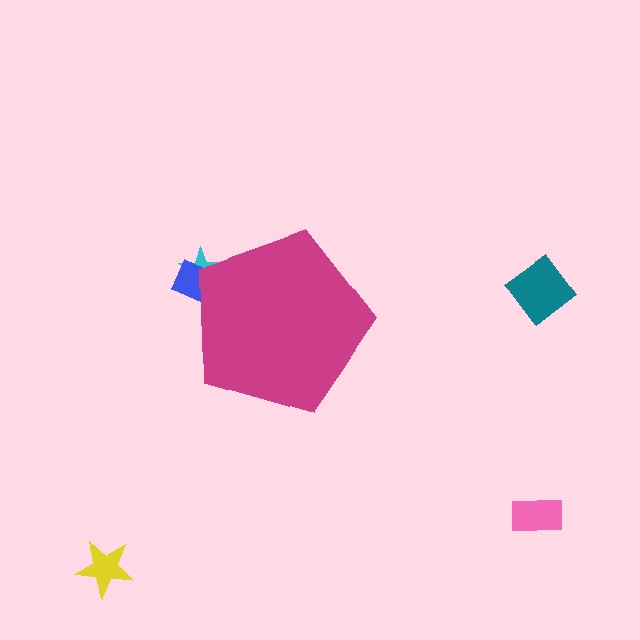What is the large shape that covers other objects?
A magenta pentagon.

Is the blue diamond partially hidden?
Yes, the blue diamond is partially hidden behind the magenta pentagon.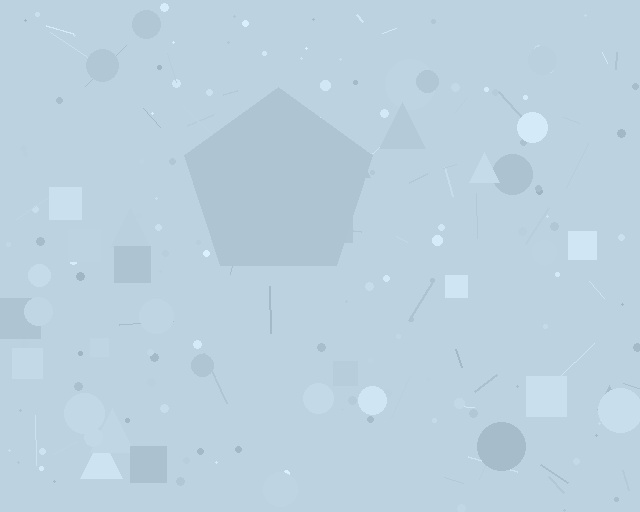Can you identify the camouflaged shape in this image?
The camouflaged shape is a pentagon.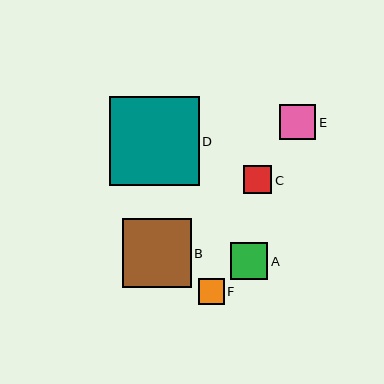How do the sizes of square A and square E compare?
Square A and square E are approximately the same size.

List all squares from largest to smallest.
From largest to smallest: D, B, A, E, C, F.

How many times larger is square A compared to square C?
Square A is approximately 1.3 times the size of square C.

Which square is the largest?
Square D is the largest with a size of approximately 90 pixels.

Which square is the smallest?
Square F is the smallest with a size of approximately 26 pixels.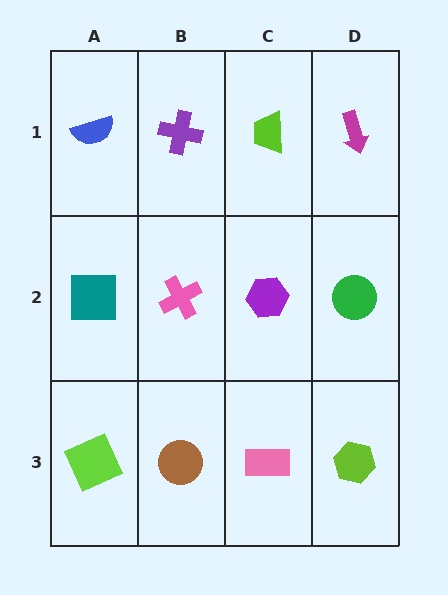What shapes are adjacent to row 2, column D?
A magenta arrow (row 1, column D), a lime hexagon (row 3, column D), a purple hexagon (row 2, column C).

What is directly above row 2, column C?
A lime trapezoid.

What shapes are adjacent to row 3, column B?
A pink cross (row 2, column B), a lime square (row 3, column A), a pink rectangle (row 3, column C).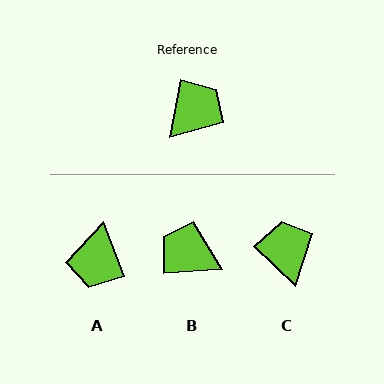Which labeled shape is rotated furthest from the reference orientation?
A, about 148 degrees away.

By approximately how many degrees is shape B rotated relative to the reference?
Approximately 105 degrees counter-clockwise.